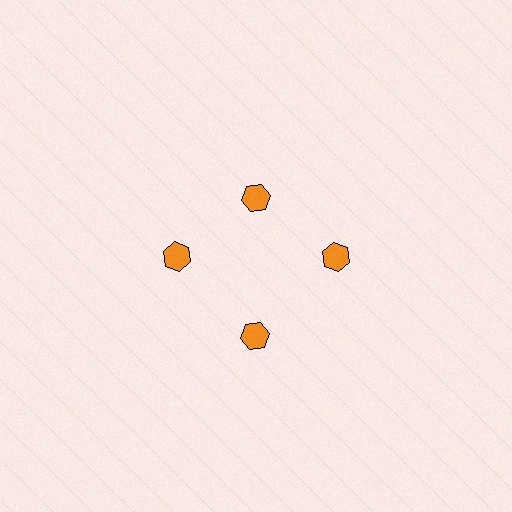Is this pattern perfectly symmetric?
No. The 4 orange hexagons are arranged in a ring, but one element near the 12 o'clock position is pulled inward toward the center, breaking the 4-fold rotational symmetry.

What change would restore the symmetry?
The symmetry would be restored by moving it outward, back onto the ring so that all 4 hexagons sit at equal angles and equal distance from the center.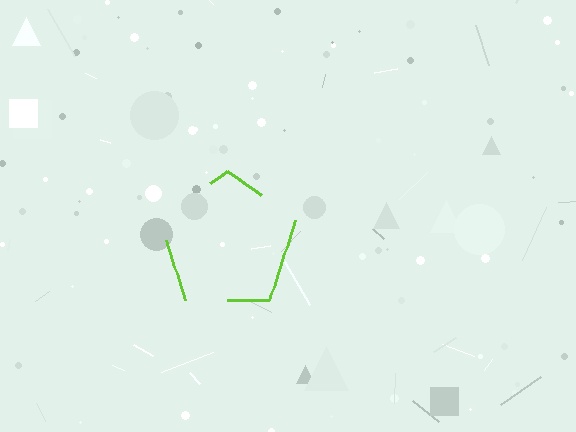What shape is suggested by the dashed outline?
The dashed outline suggests a pentagon.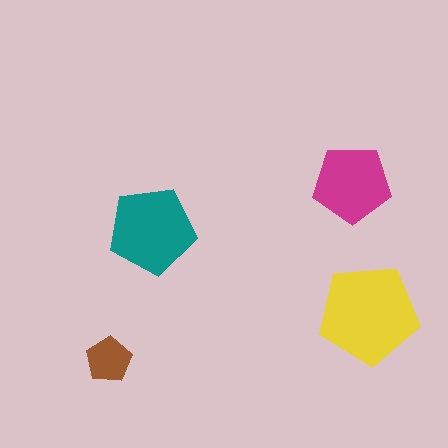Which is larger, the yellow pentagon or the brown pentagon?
The yellow one.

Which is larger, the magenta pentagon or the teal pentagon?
The teal one.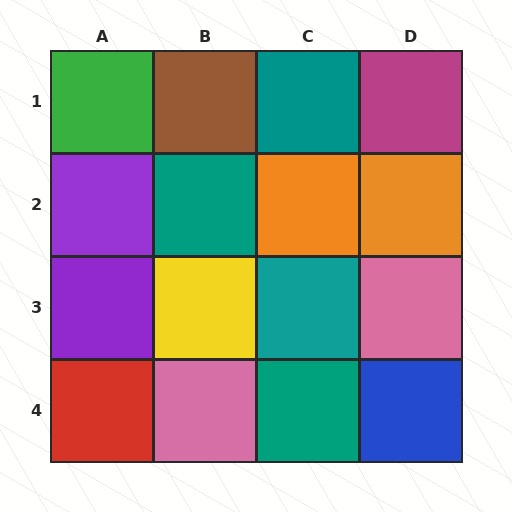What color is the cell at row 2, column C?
Orange.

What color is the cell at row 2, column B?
Teal.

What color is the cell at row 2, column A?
Purple.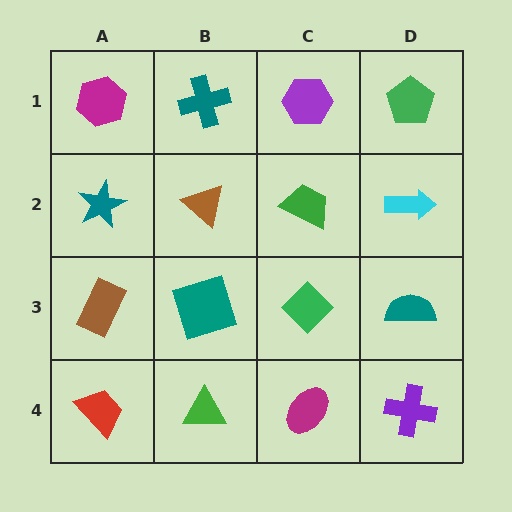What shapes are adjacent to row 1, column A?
A teal star (row 2, column A), a teal cross (row 1, column B).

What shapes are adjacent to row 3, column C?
A green trapezoid (row 2, column C), a magenta ellipse (row 4, column C), a teal square (row 3, column B), a teal semicircle (row 3, column D).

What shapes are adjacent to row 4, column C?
A green diamond (row 3, column C), a green triangle (row 4, column B), a purple cross (row 4, column D).